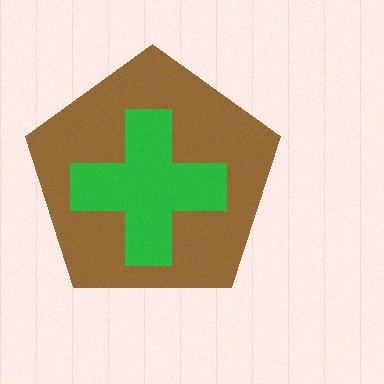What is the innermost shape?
The green cross.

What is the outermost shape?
The brown pentagon.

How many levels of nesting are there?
2.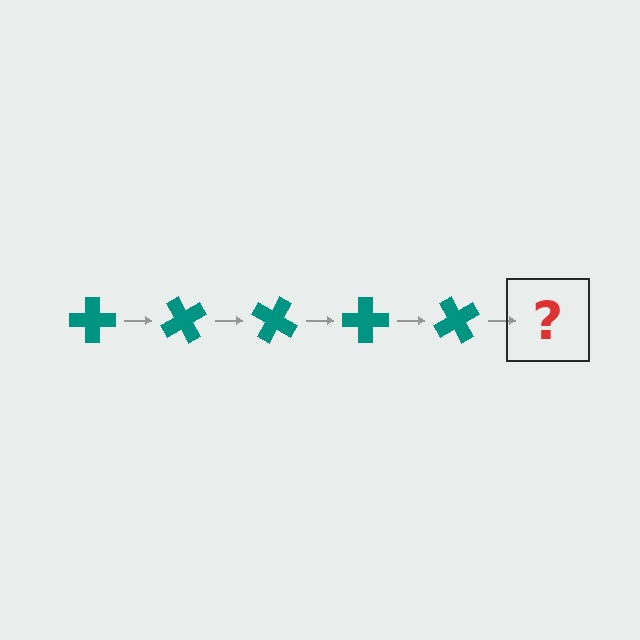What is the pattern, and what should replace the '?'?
The pattern is that the cross rotates 60 degrees each step. The '?' should be a teal cross rotated 300 degrees.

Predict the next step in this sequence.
The next step is a teal cross rotated 300 degrees.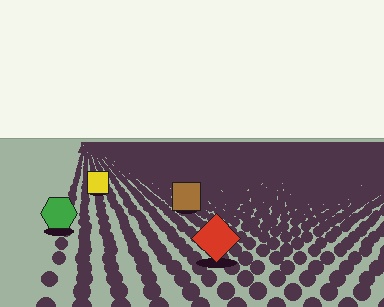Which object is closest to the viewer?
The red diamond is closest. The texture marks near it are larger and more spread out.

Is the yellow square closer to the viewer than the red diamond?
No. The red diamond is closer — you can tell from the texture gradient: the ground texture is coarser near it.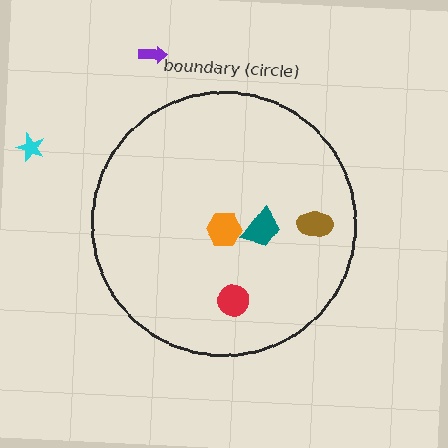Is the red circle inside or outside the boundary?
Inside.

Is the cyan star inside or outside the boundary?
Outside.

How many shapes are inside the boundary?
4 inside, 2 outside.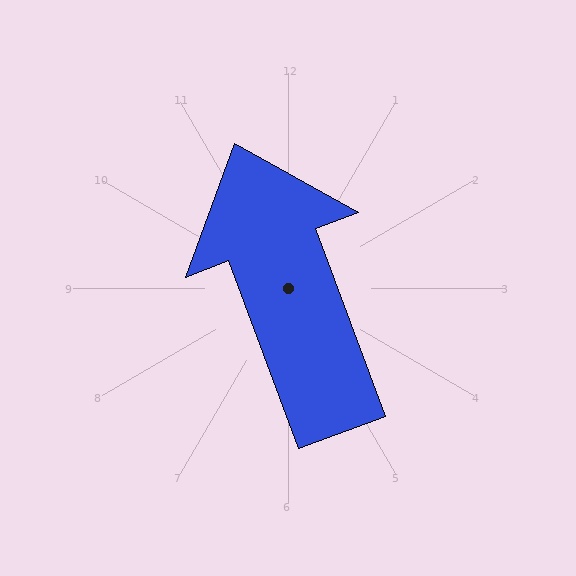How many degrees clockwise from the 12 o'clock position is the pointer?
Approximately 340 degrees.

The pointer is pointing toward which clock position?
Roughly 11 o'clock.